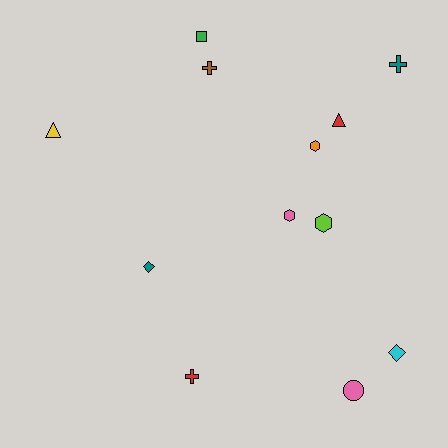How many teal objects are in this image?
There are 2 teal objects.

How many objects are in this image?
There are 12 objects.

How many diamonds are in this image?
There are 2 diamonds.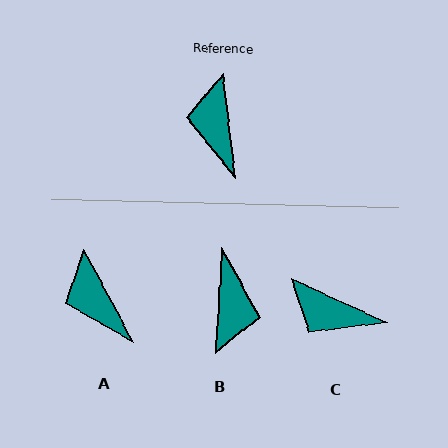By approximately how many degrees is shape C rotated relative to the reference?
Approximately 58 degrees counter-clockwise.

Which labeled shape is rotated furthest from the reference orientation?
B, about 169 degrees away.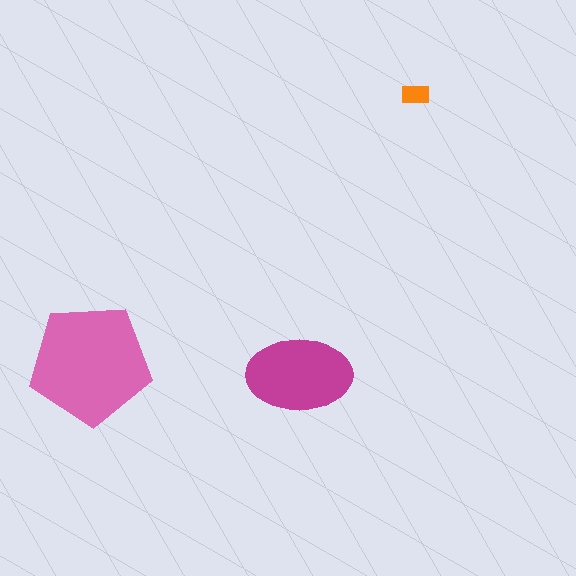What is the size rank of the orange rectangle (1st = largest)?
3rd.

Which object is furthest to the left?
The pink pentagon is leftmost.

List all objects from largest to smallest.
The pink pentagon, the magenta ellipse, the orange rectangle.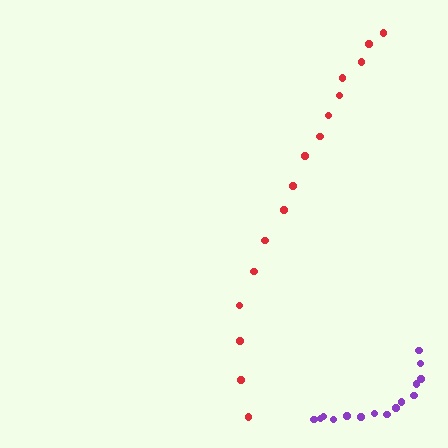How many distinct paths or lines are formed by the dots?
There are 2 distinct paths.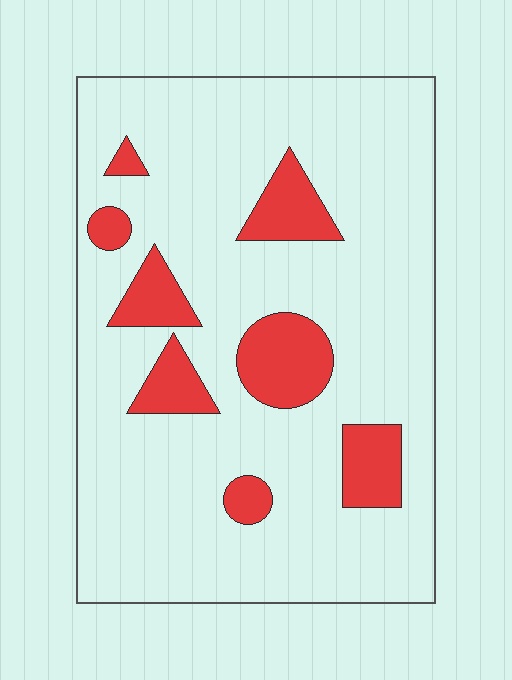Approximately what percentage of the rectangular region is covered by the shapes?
Approximately 15%.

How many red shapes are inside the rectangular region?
8.